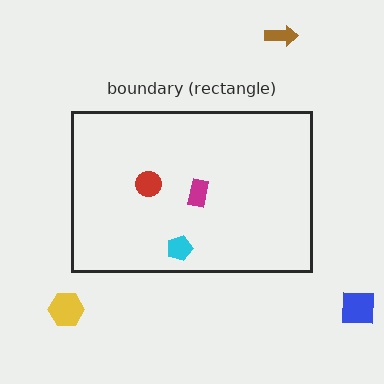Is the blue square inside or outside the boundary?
Outside.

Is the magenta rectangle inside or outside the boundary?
Inside.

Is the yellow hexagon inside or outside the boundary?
Outside.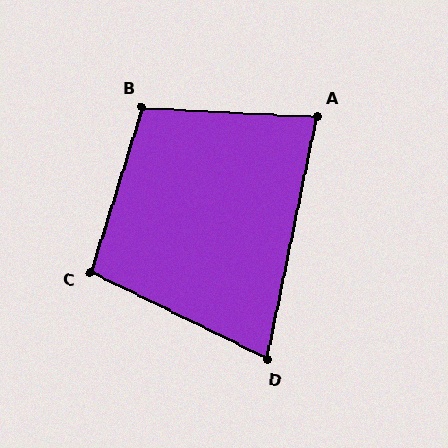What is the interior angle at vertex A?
Approximately 81 degrees (acute).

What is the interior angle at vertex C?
Approximately 99 degrees (obtuse).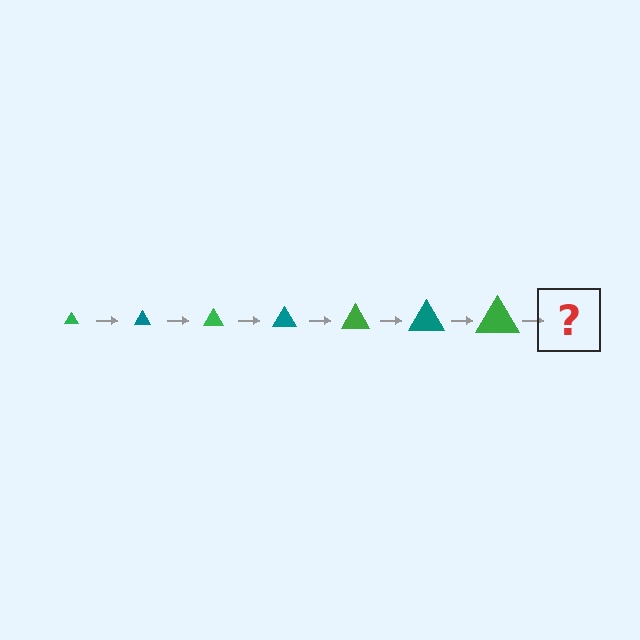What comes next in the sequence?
The next element should be a teal triangle, larger than the previous one.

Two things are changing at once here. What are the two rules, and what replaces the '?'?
The two rules are that the triangle grows larger each step and the color cycles through green and teal. The '?' should be a teal triangle, larger than the previous one.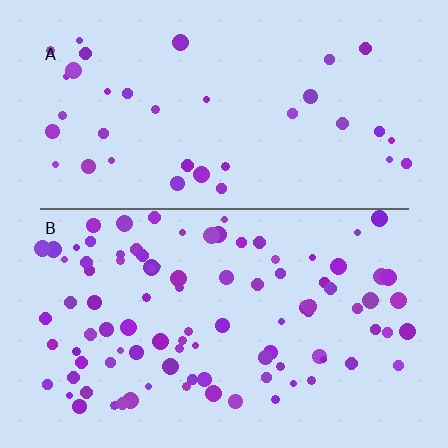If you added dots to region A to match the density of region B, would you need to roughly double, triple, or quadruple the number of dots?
Approximately triple.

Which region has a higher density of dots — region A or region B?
B (the bottom).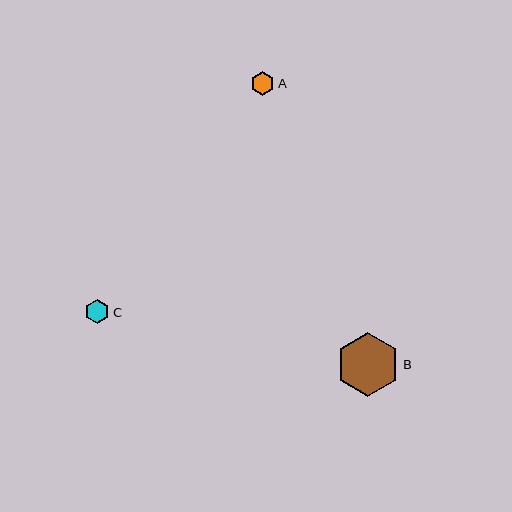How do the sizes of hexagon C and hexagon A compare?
Hexagon C and hexagon A are approximately the same size.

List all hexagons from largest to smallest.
From largest to smallest: B, C, A.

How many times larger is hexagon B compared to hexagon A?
Hexagon B is approximately 2.6 times the size of hexagon A.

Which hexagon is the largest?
Hexagon B is the largest with a size of approximately 63 pixels.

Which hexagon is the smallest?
Hexagon A is the smallest with a size of approximately 24 pixels.